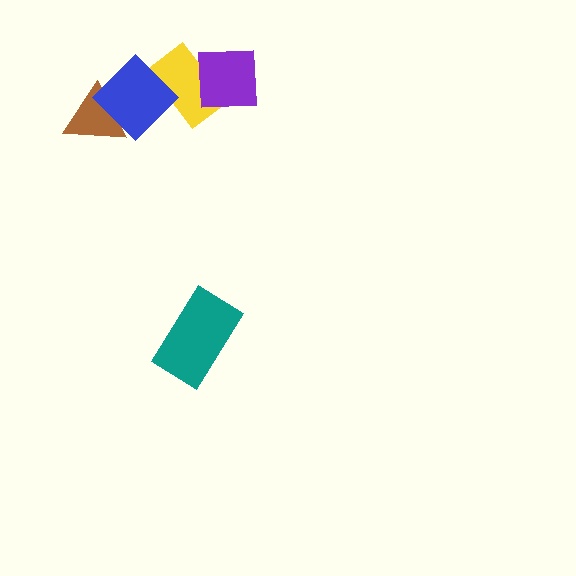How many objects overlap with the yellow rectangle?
2 objects overlap with the yellow rectangle.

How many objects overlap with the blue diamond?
2 objects overlap with the blue diamond.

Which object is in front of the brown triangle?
The blue diamond is in front of the brown triangle.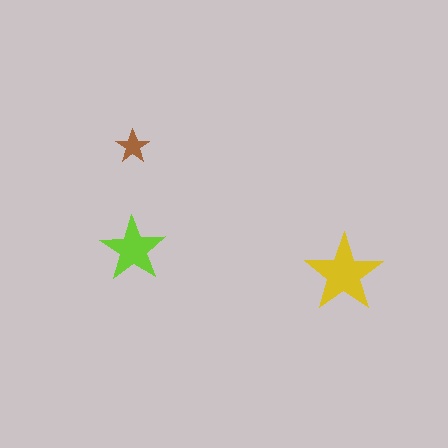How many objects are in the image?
There are 3 objects in the image.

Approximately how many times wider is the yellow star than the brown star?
About 2.5 times wider.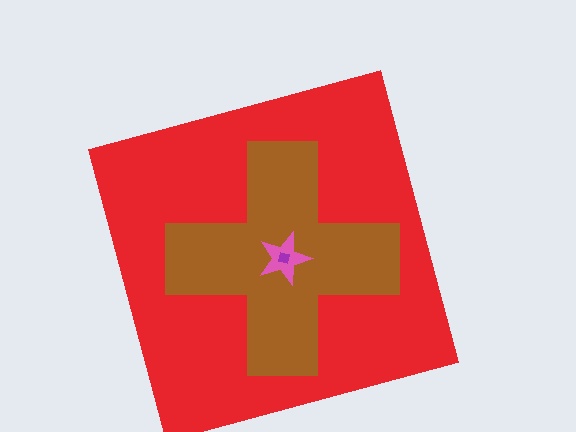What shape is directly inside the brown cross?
The pink star.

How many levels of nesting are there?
4.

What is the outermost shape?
The red square.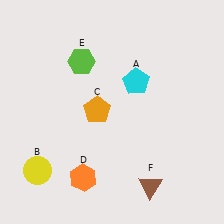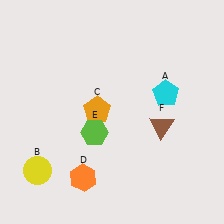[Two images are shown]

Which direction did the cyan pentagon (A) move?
The cyan pentagon (A) moved right.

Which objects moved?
The objects that moved are: the cyan pentagon (A), the lime hexagon (E), the brown triangle (F).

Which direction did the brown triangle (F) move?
The brown triangle (F) moved up.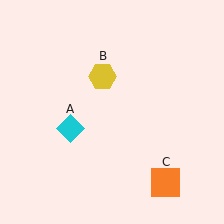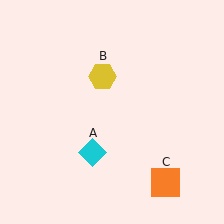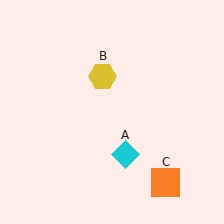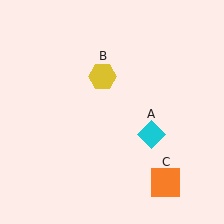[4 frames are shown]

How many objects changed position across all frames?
1 object changed position: cyan diamond (object A).